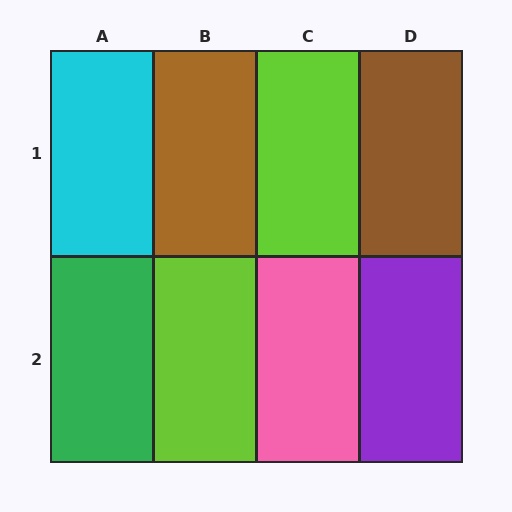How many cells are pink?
1 cell is pink.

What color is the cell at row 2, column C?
Pink.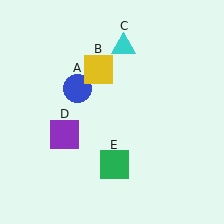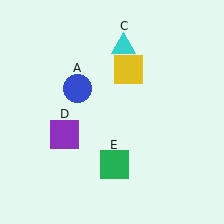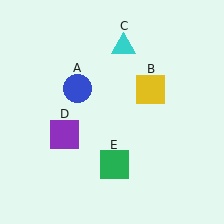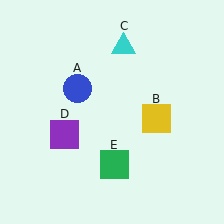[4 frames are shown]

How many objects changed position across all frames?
1 object changed position: yellow square (object B).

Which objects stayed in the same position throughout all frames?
Blue circle (object A) and cyan triangle (object C) and purple square (object D) and green square (object E) remained stationary.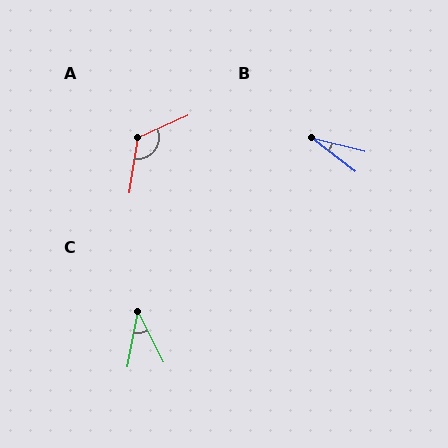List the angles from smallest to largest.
B (23°), C (38°), A (122°).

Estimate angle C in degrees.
Approximately 38 degrees.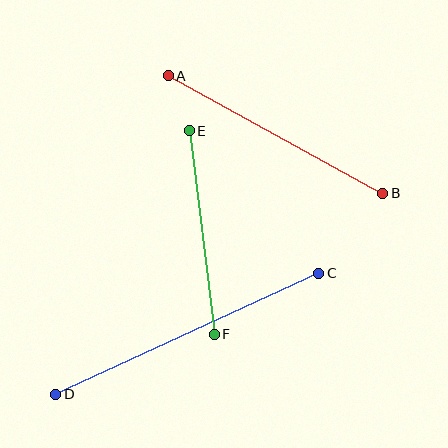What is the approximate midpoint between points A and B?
The midpoint is at approximately (276, 135) pixels.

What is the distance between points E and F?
The distance is approximately 205 pixels.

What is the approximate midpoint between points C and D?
The midpoint is at approximately (187, 334) pixels.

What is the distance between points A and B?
The distance is approximately 244 pixels.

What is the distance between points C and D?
The distance is approximately 289 pixels.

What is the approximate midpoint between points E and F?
The midpoint is at approximately (202, 233) pixels.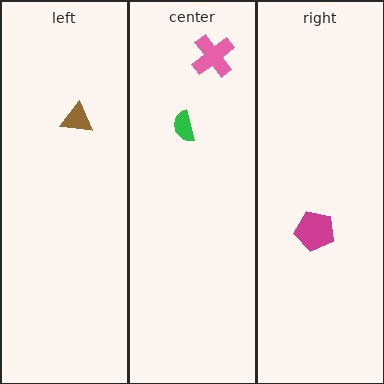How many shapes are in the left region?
1.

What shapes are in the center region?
The pink cross, the green semicircle.